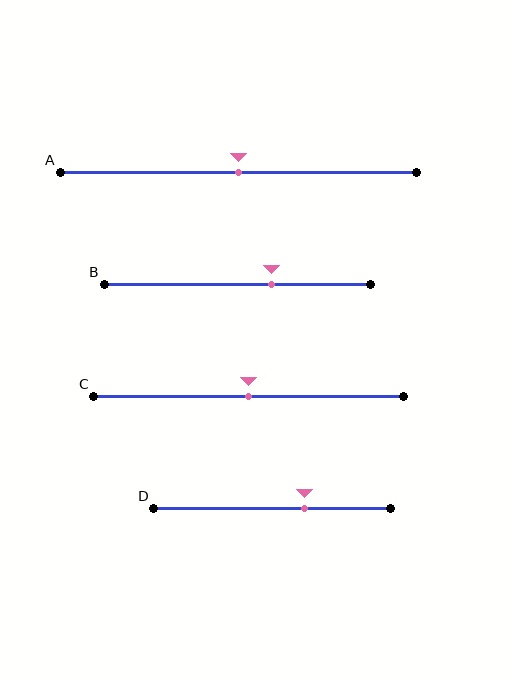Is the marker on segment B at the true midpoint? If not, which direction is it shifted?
No, the marker on segment B is shifted to the right by about 13% of the segment length.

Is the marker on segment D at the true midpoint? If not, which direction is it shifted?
No, the marker on segment D is shifted to the right by about 14% of the segment length.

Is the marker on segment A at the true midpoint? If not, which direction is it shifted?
Yes, the marker on segment A is at the true midpoint.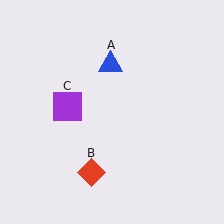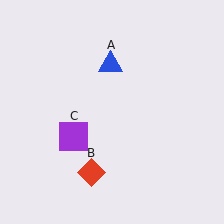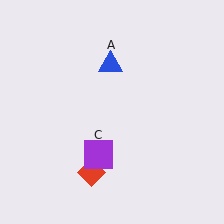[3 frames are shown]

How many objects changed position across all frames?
1 object changed position: purple square (object C).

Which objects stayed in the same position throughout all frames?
Blue triangle (object A) and red diamond (object B) remained stationary.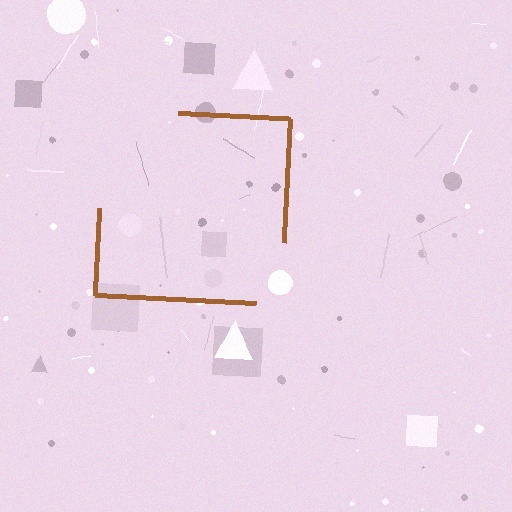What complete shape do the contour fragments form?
The contour fragments form a square.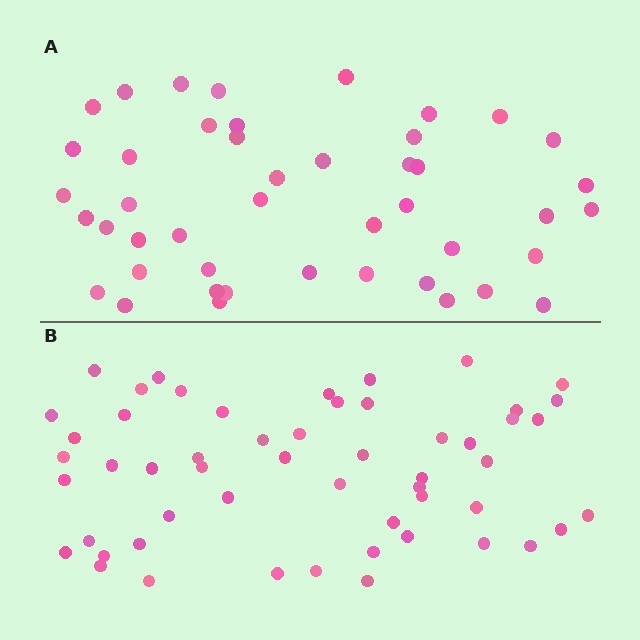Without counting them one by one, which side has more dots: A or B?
Region B (the bottom region) has more dots.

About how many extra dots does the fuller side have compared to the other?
Region B has roughly 8 or so more dots than region A.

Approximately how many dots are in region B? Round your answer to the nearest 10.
About 50 dots. (The exact count is 54, which rounds to 50.)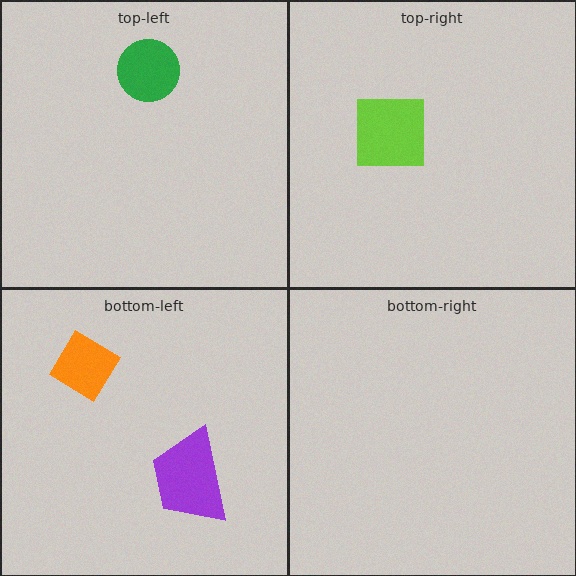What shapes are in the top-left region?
The green circle.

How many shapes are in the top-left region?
1.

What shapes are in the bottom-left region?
The orange diamond, the purple trapezoid.